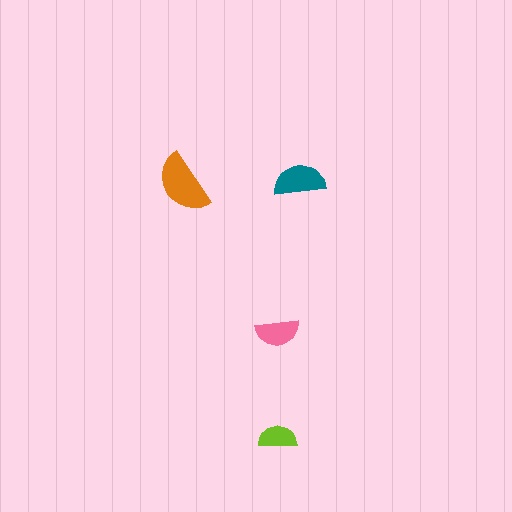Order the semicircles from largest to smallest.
the orange one, the teal one, the pink one, the lime one.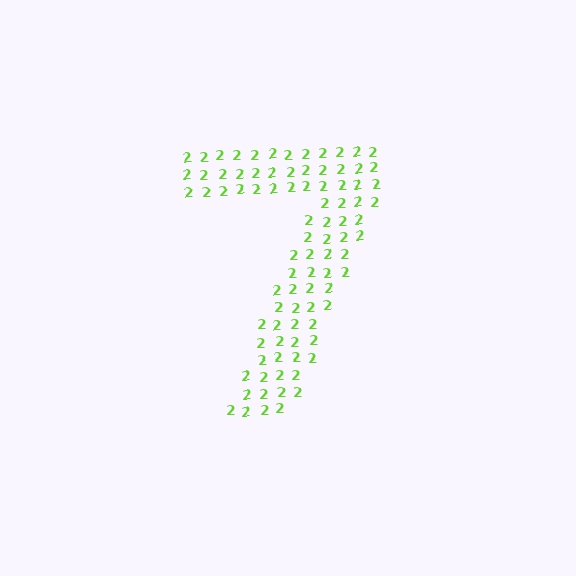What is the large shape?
The large shape is the digit 7.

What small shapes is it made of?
It is made of small digit 2's.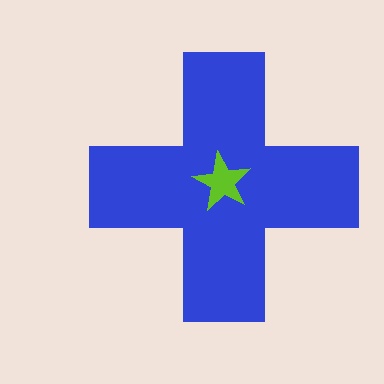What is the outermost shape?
The blue cross.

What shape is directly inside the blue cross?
The lime star.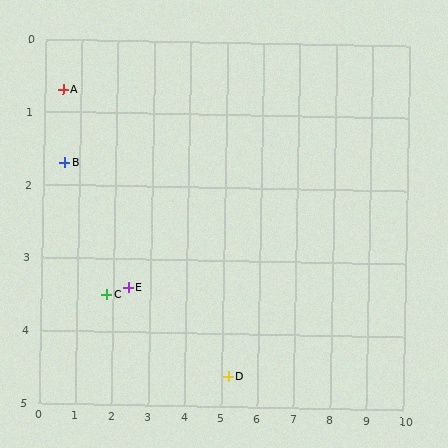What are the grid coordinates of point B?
Point B is at approximately (0.6, 1.7).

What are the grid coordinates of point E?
Point E is at approximately (2.4, 3.4).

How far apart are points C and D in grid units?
Points C and D are about 3.6 grid units apart.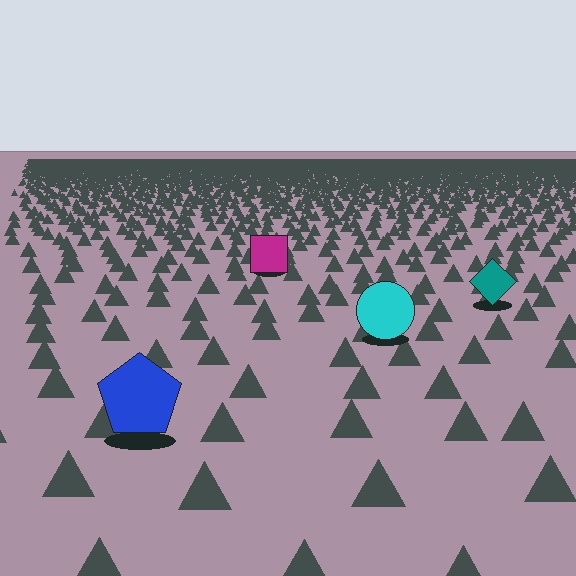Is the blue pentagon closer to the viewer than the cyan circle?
Yes. The blue pentagon is closer — you can tell from the texture gradient: the ground texture is coarser near it.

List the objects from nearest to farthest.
From nearest to farthest: the blue pentagon, the cyan circle, the teal diamond, the magenta square.